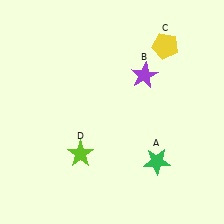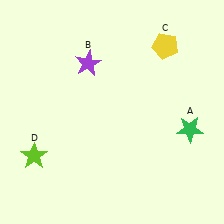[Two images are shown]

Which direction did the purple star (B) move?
The purple star (B) moved left.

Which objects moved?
The objects that moved are: the green star (A), the purple star (B), the lime star (D).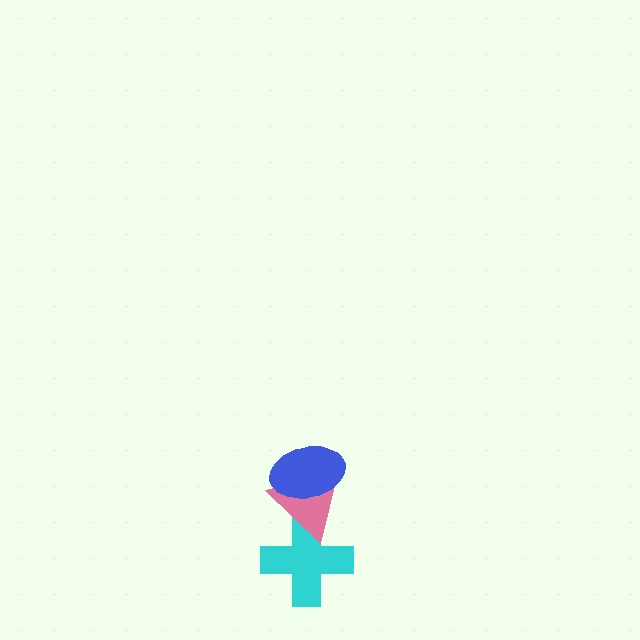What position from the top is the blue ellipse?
The blue ellipse is 1st from the top.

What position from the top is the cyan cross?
The cyan cross is 3rd from the top.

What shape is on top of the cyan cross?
The pink triangle is on top of the cyan cross.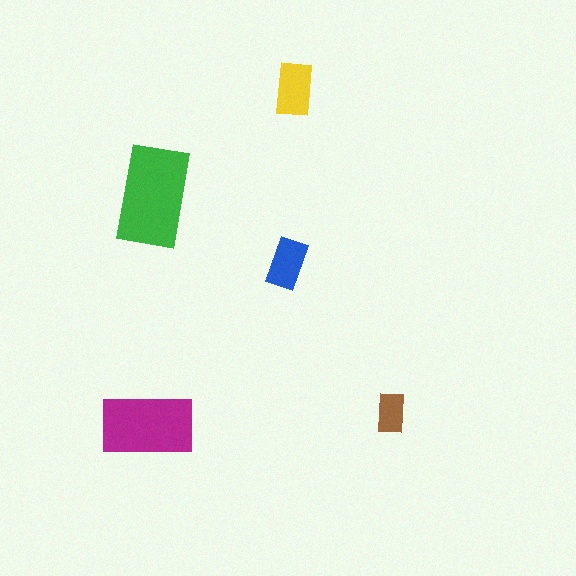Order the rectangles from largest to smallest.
the green one, the magenta one, the yellow one, the blue one, the brown one.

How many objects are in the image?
There are 5 objects in the image.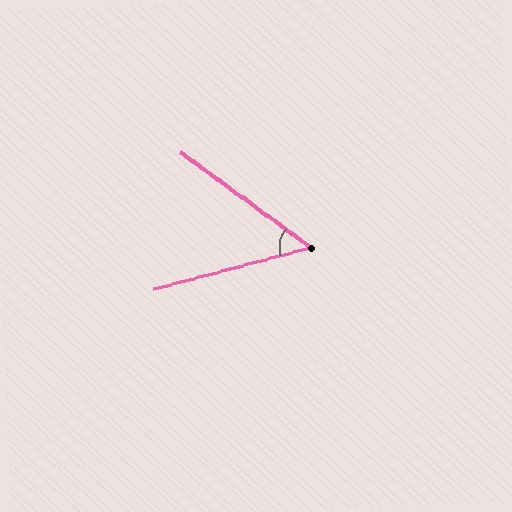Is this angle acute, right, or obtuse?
It is acute.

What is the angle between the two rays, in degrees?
Approximately 51 degrees.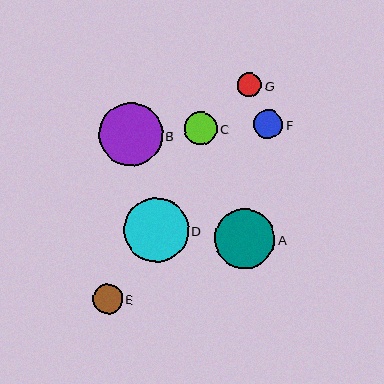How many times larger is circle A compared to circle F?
Circle A is approximately 2.1 times the size of circle F.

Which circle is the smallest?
Circle G is the smallest with a size of approximately 25 pixels.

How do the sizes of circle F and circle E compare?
Circle F and circle E are approximately the same size.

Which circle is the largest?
Circle D is the largest with a size of approximately 65 pixels.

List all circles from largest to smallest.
From largest to smallest: D, B, A, C, F, E, G.